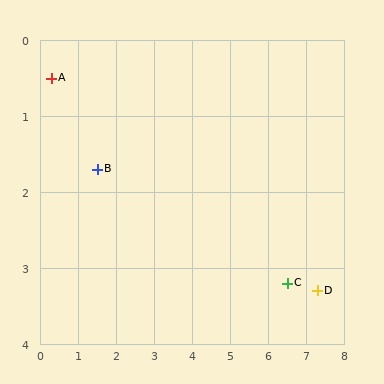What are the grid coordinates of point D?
Point D is at approximately (7.3, 3.3).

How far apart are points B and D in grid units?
Points B and D are about 6.0 grid units apart.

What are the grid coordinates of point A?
Point A is at approximately (0.3, 0.5).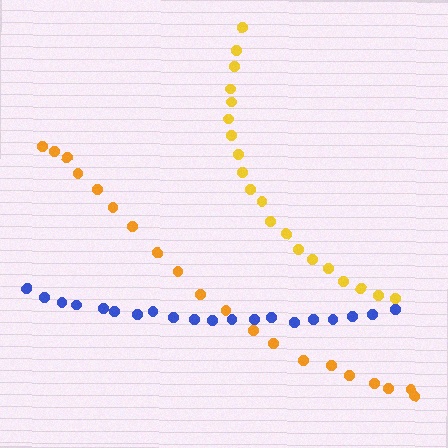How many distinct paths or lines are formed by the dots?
There are 3 distinct paths.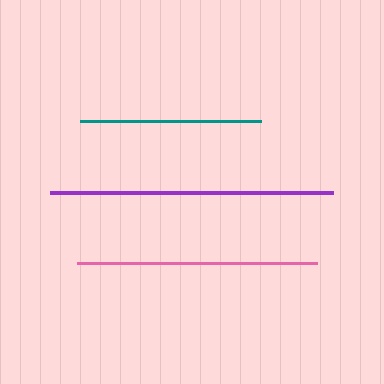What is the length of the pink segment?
The pink segment is approximately 240 pixels long.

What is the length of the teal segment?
The teal segment is approximately 181 pixels long.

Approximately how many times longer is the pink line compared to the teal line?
The pink line is approximately 1.3 times the length of the teal line.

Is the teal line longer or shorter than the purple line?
The purple line is longer than the teal line.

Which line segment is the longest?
The purple line is the longest at approximately 283 pixels.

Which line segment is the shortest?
The teal line is the shortest at approximately 181 pixels.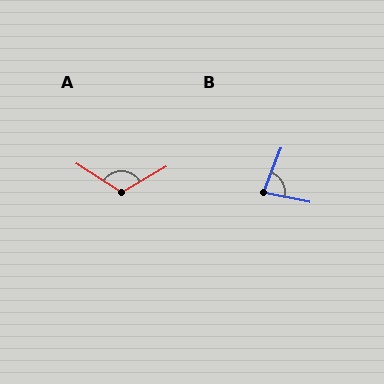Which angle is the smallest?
B, at approximately 81 degrees.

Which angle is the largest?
A, at approximately 117 degrees.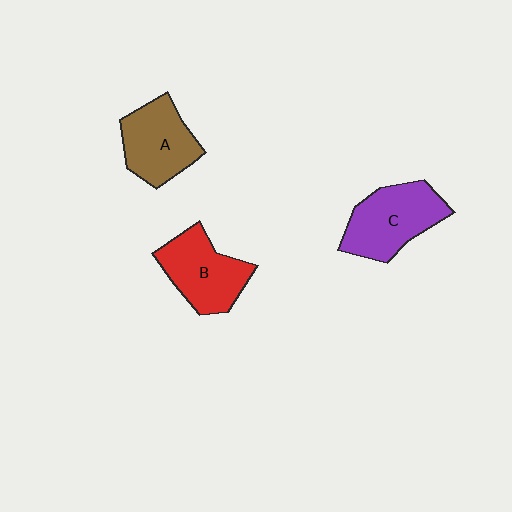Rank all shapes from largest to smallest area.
From largest to smallest: C (purple), B (red), A (brown).